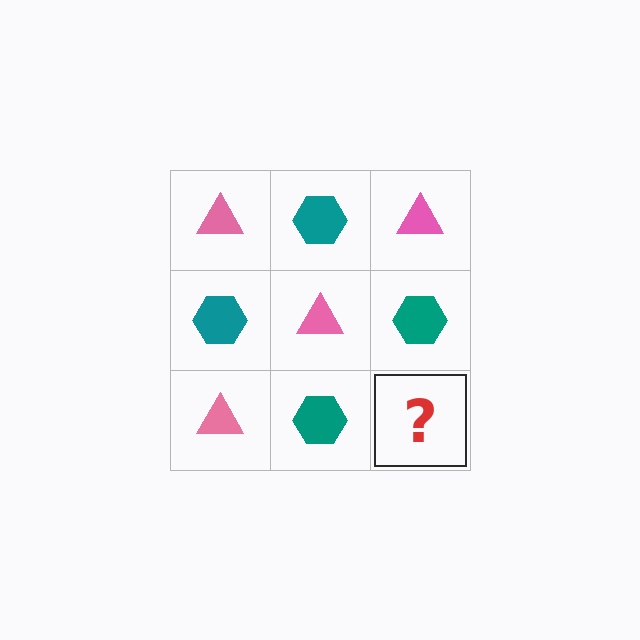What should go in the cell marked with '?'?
The missing cell should contain a pink triangle.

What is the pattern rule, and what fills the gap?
The rule is that it alternates pink triangle and teal hexagon in a checkerboard pattern. The gap should be filled with a pink triangle.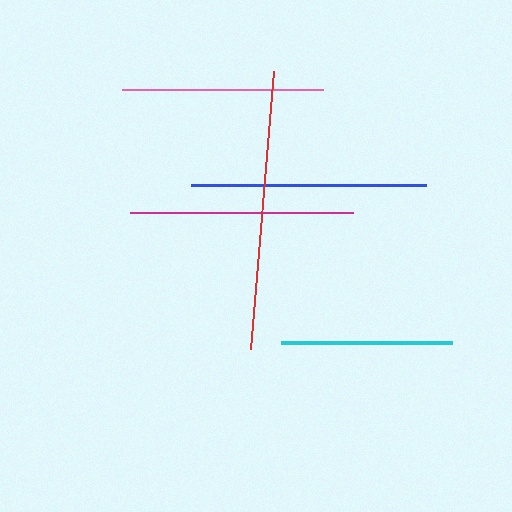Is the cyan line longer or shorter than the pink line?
The pink line is longer than the cyan line.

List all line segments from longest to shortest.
From longest to shortest: red, blue, magenta, pink, cyan.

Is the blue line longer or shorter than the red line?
The red line is longer than the blue line.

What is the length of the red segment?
The red segment is approximately 279 pixels long.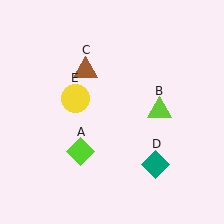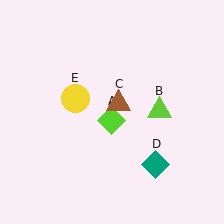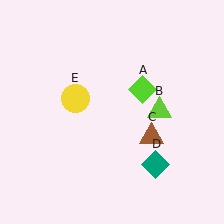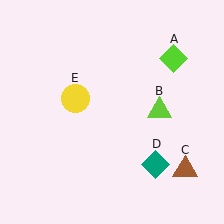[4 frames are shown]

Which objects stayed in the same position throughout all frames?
Lime triangle (object B) and teal diamond (object D) and yellow circle (object E) remained stationary.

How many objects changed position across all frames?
2 objects changed position: lime diamond (object A), brown triangle (object C).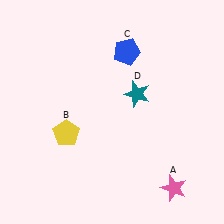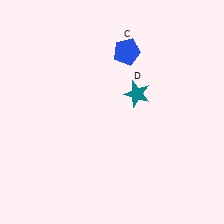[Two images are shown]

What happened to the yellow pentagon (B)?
The yellow pentagon (B) was removed in Image 2. It was in the bottom-left area of Image 1.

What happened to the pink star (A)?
The pink star (A) was removed in Image 2. It was in the bottom-right area of Image 1.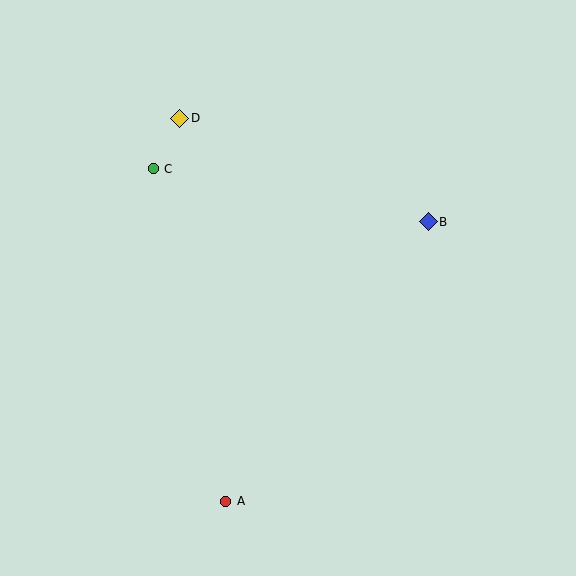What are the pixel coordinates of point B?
Point B is at (428, 222).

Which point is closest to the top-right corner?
Point B is closest to the top-right corner.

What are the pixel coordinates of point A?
Point A is at (226, 501).